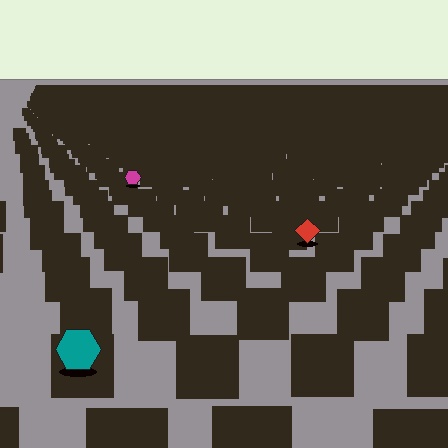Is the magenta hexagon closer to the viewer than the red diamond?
No. The red diamond is closer — you can tell from the texture gradient: the ground texture is coarser near it.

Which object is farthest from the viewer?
The magenta hexagon is farthest from the viewer. It appears smaller and the ground texture around it is denser.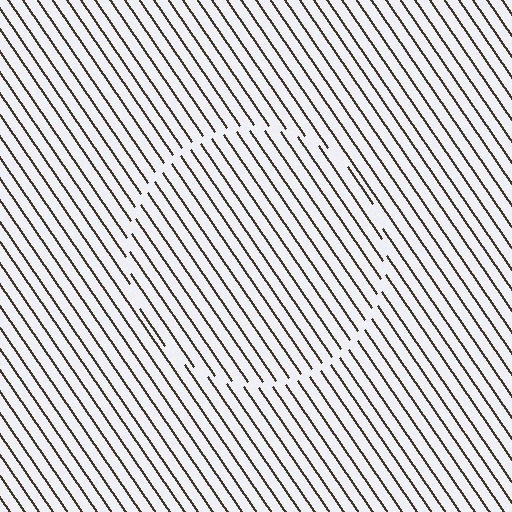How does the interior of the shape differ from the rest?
The interior of the shape contains the same grating, shifted by half a period — the contour is defined by the phase discontinuity where line-ends from the inner and outer gratings abut.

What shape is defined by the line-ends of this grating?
An illusory circle. The interior of the shape contains the same grating, shifted by half a period — the contour is defined by the phase discontinuity where line-ends from the inner and outer gratings abut.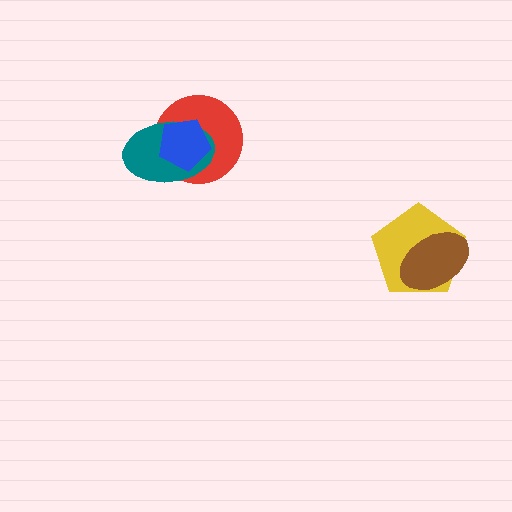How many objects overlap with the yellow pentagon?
1 object overlaps with the yellow pentagon.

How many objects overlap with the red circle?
2 objects overlap with the red circle.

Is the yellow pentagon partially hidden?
Yes, it is partially covered by another shape.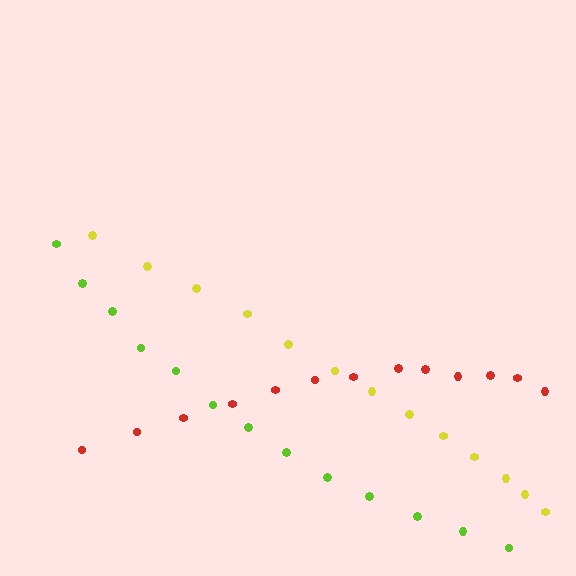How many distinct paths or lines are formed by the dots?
There are 3 distinct paths.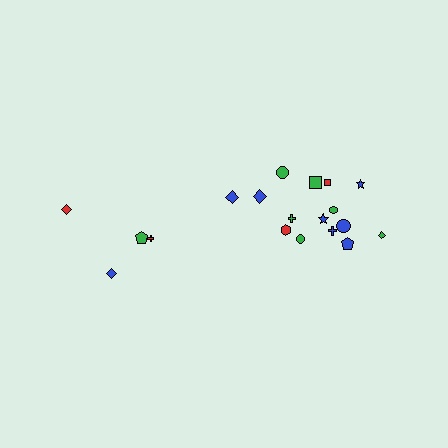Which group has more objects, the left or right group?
The right group.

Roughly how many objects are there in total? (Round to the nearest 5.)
Roughly 20 objects in total.